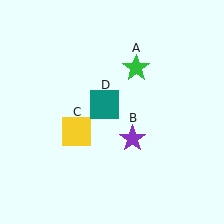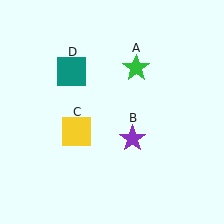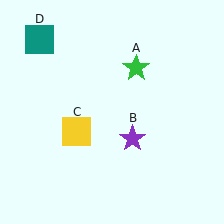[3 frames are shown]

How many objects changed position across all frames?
1 object changed position: teal square (object D).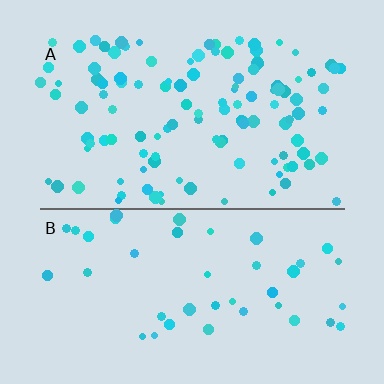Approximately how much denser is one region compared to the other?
Approximately 2.8× — region A over region B.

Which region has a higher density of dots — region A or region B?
A (the top).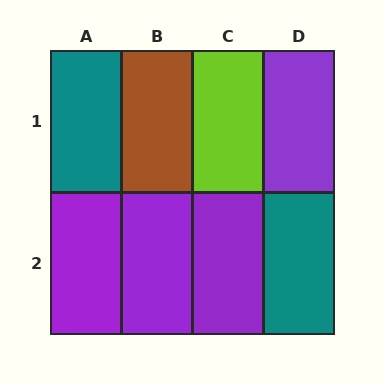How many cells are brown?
1 cell is brown.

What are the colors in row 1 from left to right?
Teal, brown, lime, purple.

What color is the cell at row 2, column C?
Purple.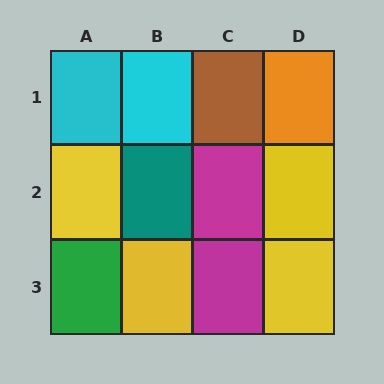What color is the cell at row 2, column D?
Yellow.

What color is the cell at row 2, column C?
Magenta.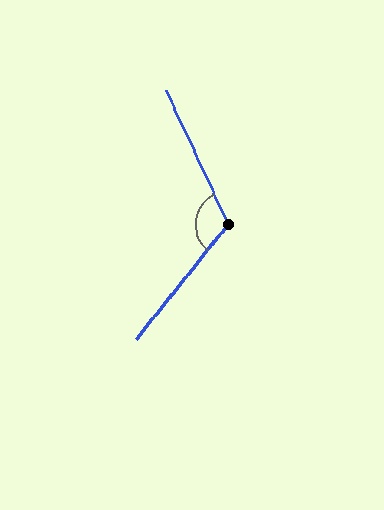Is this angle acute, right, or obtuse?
It is obtuse.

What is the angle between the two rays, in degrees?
Approximately 116 degrees.